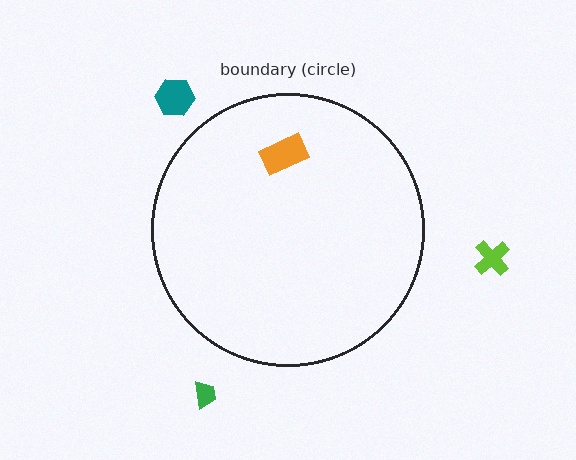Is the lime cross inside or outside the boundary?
Outside.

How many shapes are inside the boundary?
1 inside, 3 outside.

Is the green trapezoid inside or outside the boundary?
Outside.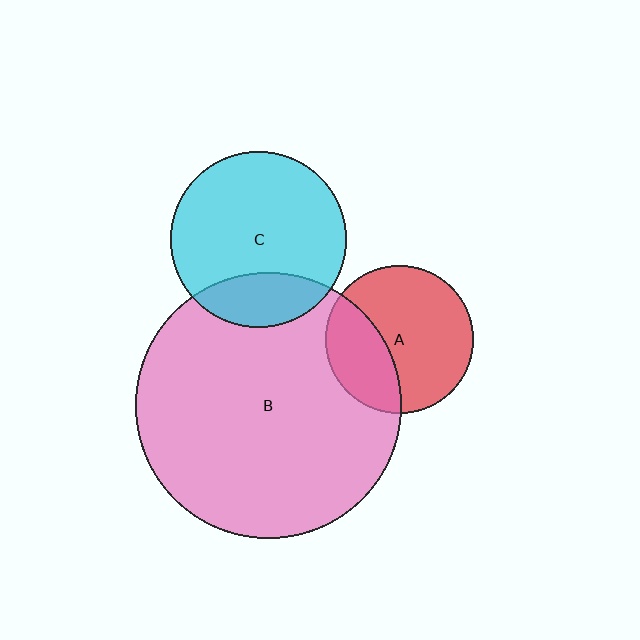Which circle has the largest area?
Circle B (pink).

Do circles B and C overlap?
Yes.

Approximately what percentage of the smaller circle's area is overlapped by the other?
Approximately 20%.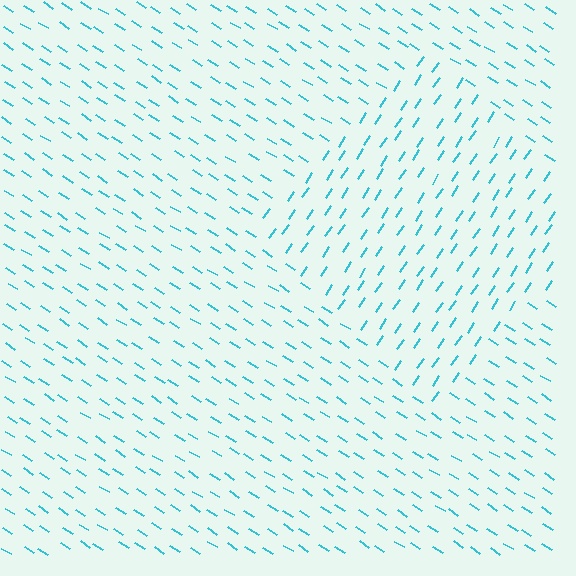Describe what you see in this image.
The image is filled with small cyan line segments. A diamond region in the image has lines oriented differently from the surrounding lines, creating a visible texture boundary.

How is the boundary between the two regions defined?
The boundary is defined purely by a change in line orientation (approximately 89 degrees difference). All lines are the same color and thickness.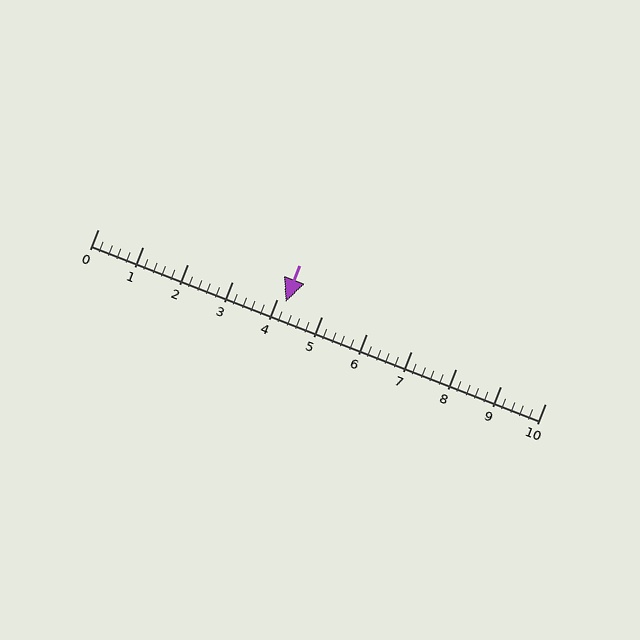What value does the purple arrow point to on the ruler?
The purple arrow points to approximately 4.2.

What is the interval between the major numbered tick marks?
The major tick marks are spaced 1 units apart.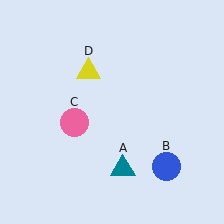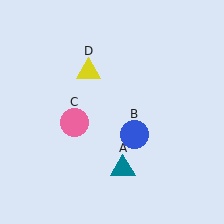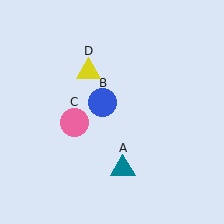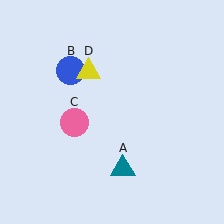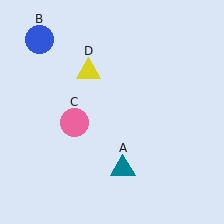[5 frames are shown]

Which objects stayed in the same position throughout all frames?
Teal triangle (object A) and pink circle (object C) and yellow triangle (object D) remained stationary.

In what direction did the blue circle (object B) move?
The blue circle (object B) moved up and to the left.